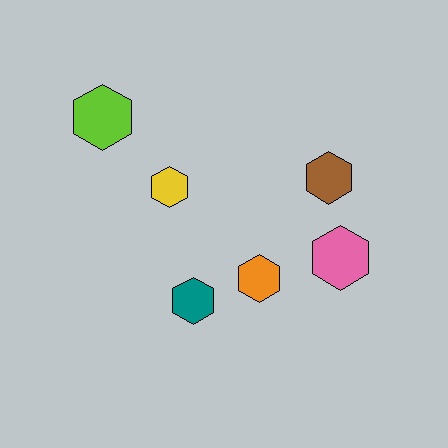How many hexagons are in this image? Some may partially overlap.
There are 6 hexagons.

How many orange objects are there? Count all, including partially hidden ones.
There is 1 orange object.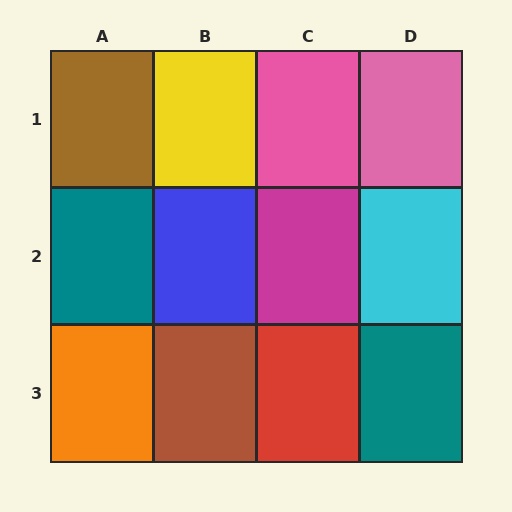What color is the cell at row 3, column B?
Brown.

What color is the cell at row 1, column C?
Pink.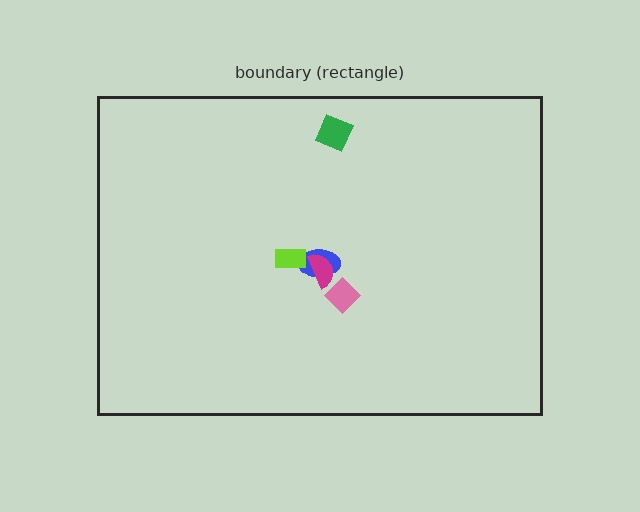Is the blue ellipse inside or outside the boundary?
Inside.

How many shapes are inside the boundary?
5 inside, 0 outside.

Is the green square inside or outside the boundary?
Inside.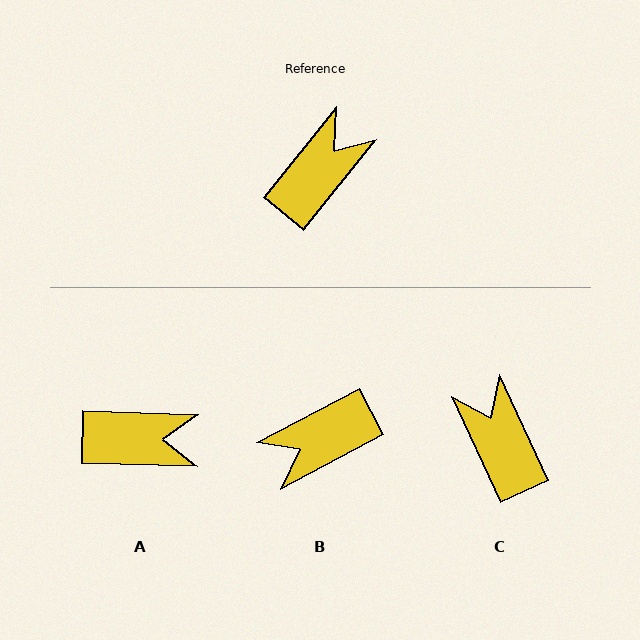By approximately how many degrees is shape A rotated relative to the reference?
Approximately 53 degrees clockwise.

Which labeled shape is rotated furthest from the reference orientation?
B, about 157 degrees away.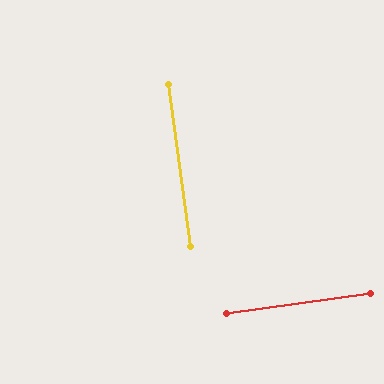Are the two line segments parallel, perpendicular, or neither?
Perpendicular — they meet at approximately 90°.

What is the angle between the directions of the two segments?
Approximately 90 degrees.